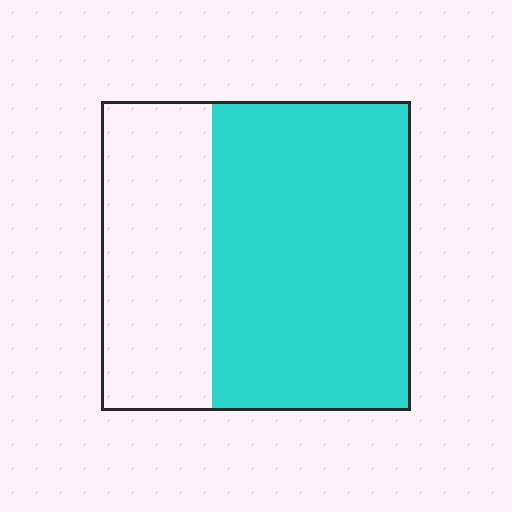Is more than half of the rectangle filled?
Yes.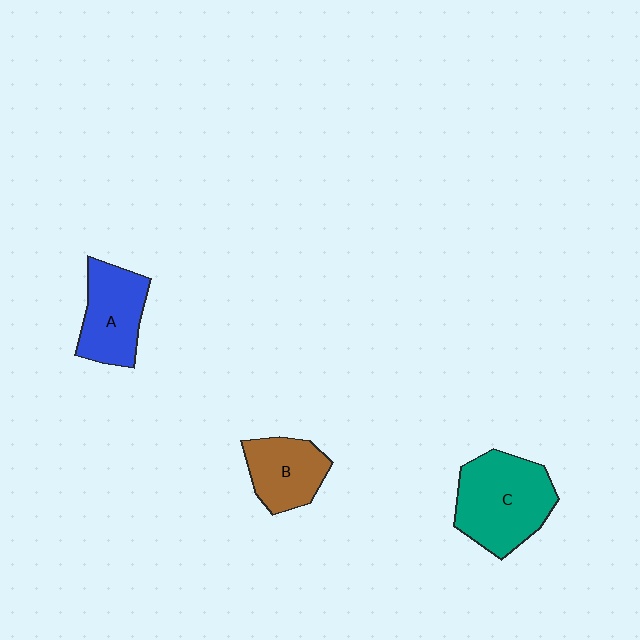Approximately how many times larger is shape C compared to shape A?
Approximately 1.4 times.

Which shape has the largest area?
Shape C (teal).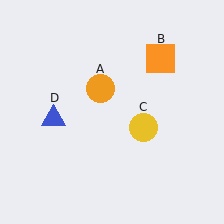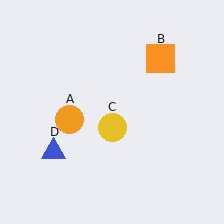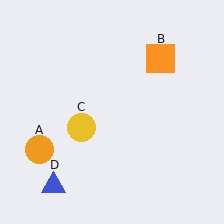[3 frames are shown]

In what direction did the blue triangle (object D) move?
The blue triangle (object D) moved down.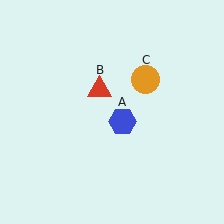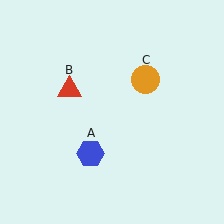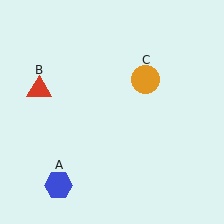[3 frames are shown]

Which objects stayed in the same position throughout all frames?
Orange circle (object C) remained stationary.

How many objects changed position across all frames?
2 objects changed position: blue hexagon (object A), red triangle (object B).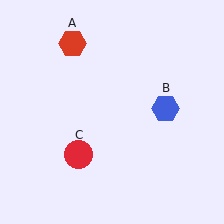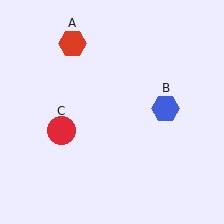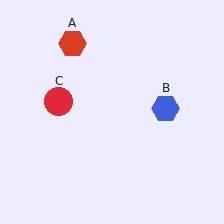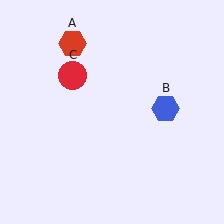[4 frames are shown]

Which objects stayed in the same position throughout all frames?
Red hexagon (object A) and blue hexagon (object B) remained stationary.